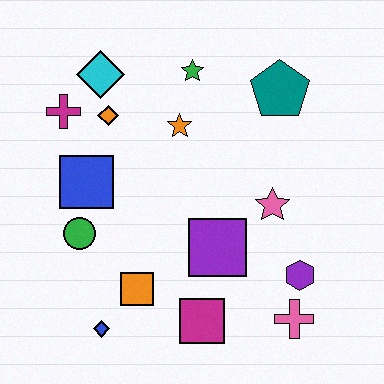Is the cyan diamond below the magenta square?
No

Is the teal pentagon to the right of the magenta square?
Yes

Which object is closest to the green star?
The orange star is closest to the green star.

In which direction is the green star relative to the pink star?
The green star is above the pink star.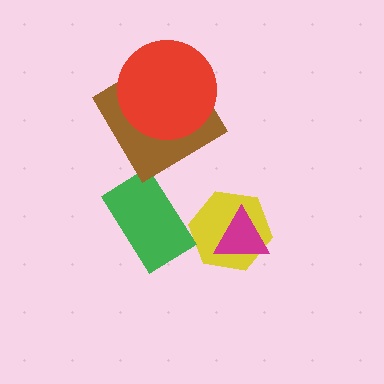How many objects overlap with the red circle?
1 object overlaps with the red circle.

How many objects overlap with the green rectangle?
0 objects overlap with the green rectangle.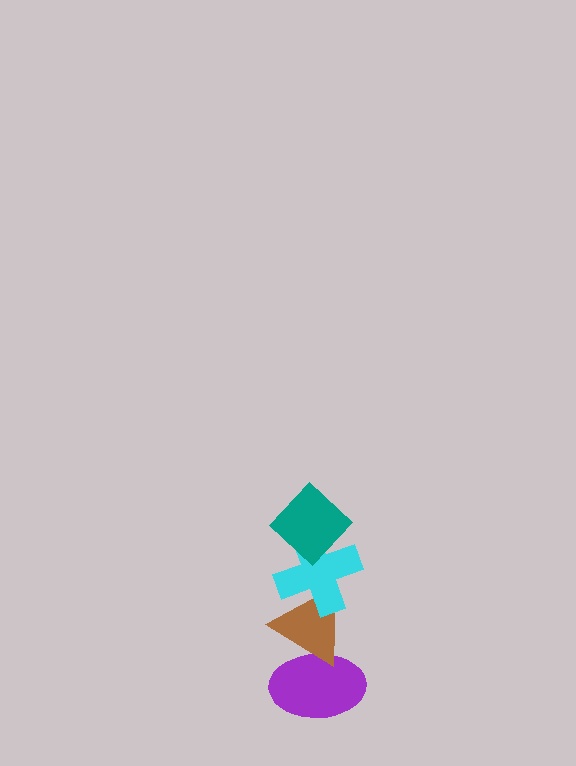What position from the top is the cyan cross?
The cyan cross is 2nd from the top.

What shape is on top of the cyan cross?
The teal diamond is on top of the cyan cross.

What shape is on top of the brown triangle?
The cyan cross is on top of the brown triangle.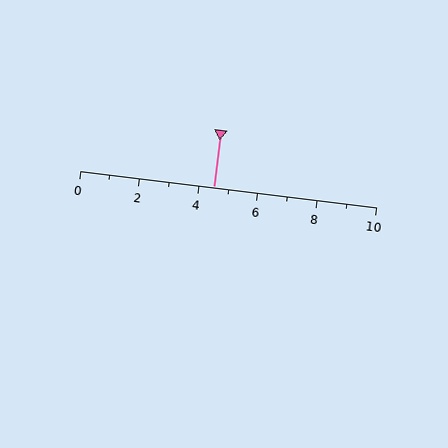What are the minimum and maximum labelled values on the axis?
The axis runs from 0 to 10.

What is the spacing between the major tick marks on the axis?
The major ticks are spaced 2 apart.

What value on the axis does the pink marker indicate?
The marker indicates approximately 4.5.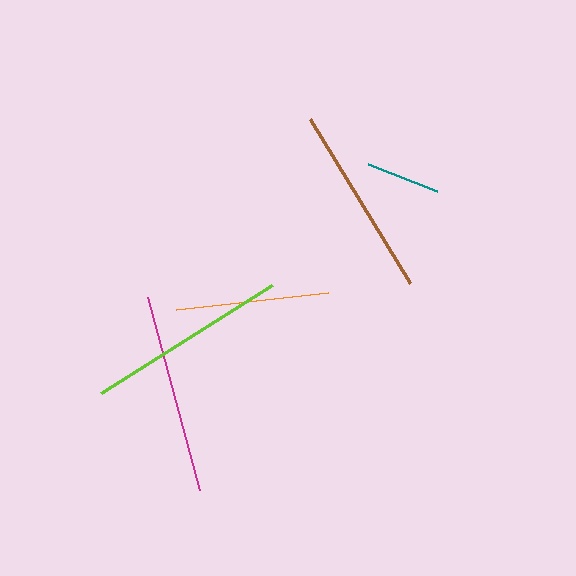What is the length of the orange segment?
The orange segment is approximately 153 pixels long.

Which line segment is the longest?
The lime line is the longest at approximately 202 pixels.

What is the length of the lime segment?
The lime segment is approximately 202 pixels long.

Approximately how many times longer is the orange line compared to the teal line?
The orange line is approximately 2.1 times the length of the teal line.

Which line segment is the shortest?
The teal line is the shortest at approximately 74 pixels.